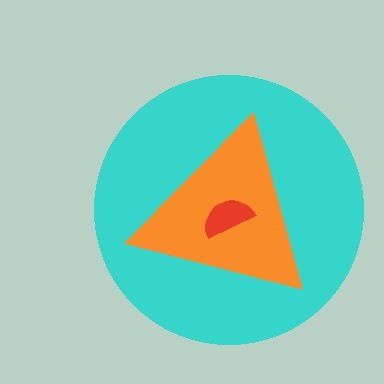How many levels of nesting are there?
3.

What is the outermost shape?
The cyan circle.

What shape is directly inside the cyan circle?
The orange triangle.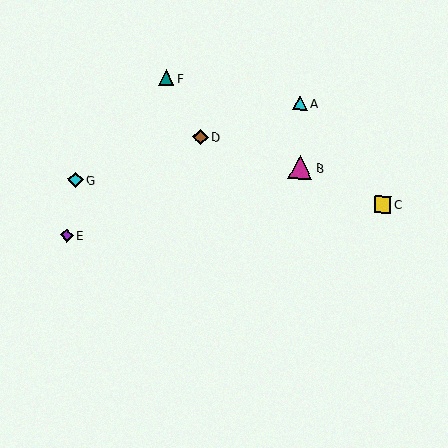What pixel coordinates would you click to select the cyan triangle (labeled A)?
Click at (300, 103) to select the cyan triangle A.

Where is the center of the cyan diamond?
The center of the cyan diamond is at (75, 180).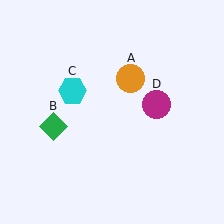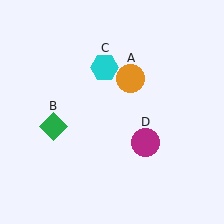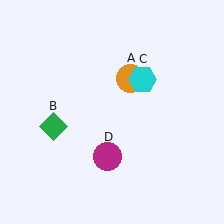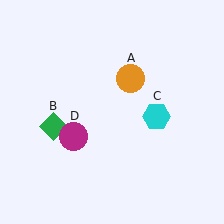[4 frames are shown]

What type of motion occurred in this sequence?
The cyan hexagon (object C), magenta circle (object D) rotated clockwise around the center of the scene.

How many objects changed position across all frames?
2 objects changed position: cyan hexagon (object C), magenta circle (object D).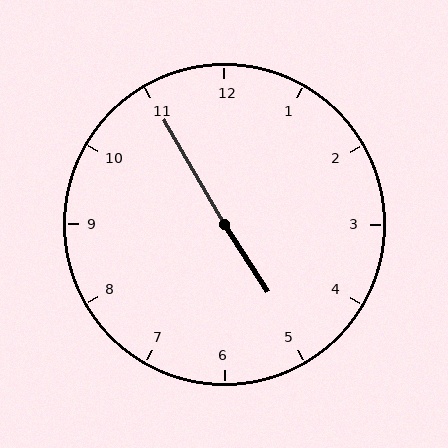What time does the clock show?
4:55.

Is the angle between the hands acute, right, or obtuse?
It is obtuse.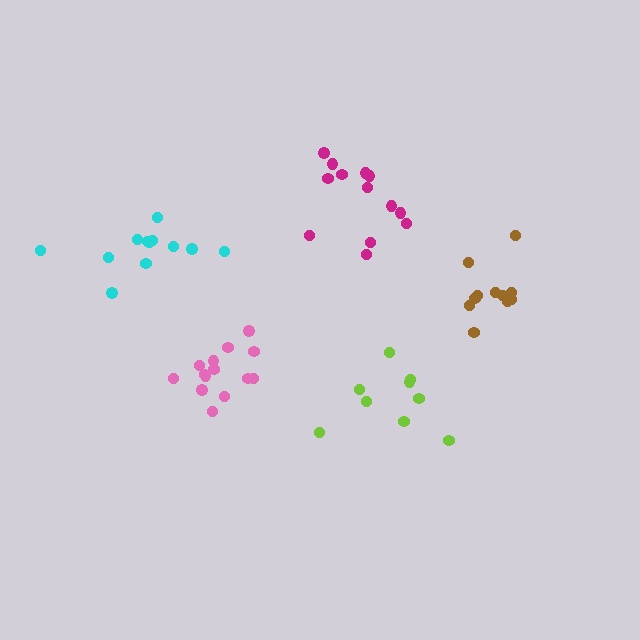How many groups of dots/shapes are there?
There are 5 groups.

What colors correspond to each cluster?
The clusters are colored: magenta, cyan, lime, brown, pink.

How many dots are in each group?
Group 1: 13 dots, Group 2: 12 dots, Group 3: 9 dots, Group 4: 11 dots, Group 5: 14 dots (59 total).